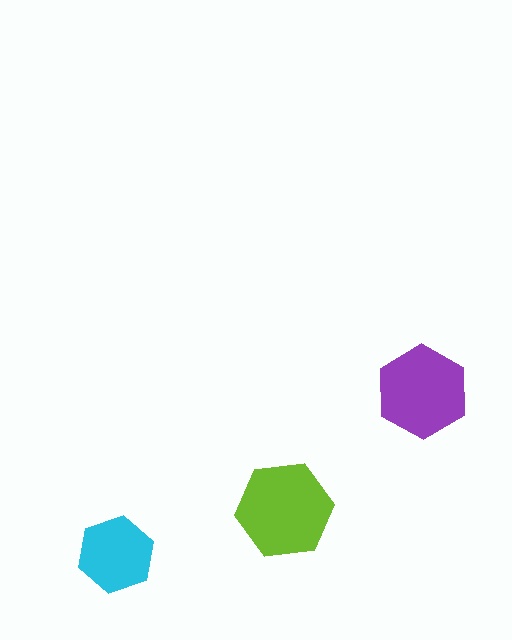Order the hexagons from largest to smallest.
the lime one, the purple one, the cyan one.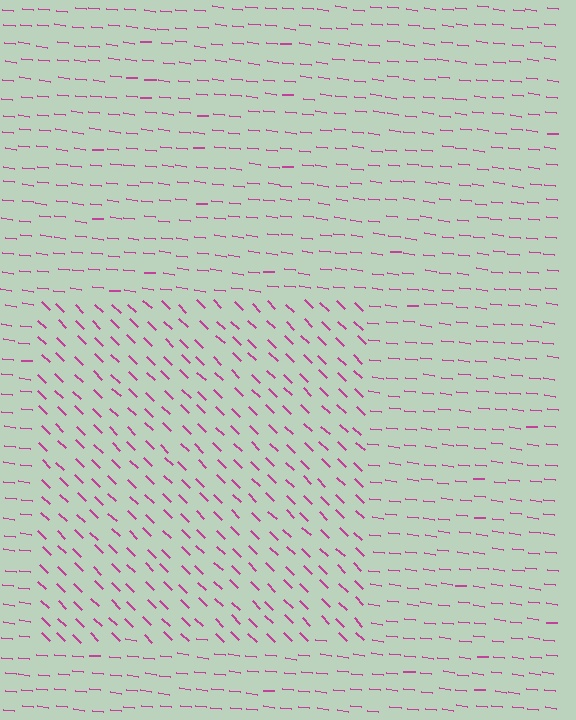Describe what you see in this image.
The image is filled with small magenta line segments. A rectangle region in the image has lines oriented differently from the surrounding lines, creating a visible texture boundary.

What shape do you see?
I see a rectangle.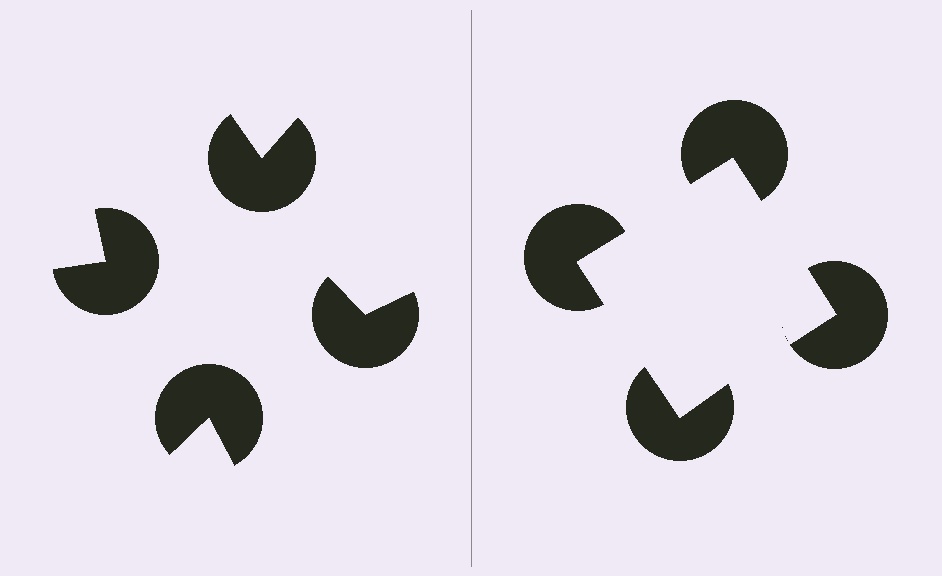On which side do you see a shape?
An illusory square appears on the right side. On the left side the wedge cuts are rotated, so no coherent shape forms.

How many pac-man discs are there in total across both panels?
8 — 4 on each side.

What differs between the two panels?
The pac-man discs are positioned identically on both sides; only the wedge orientations differ. On the right they align to a square; on the left they are misaligned.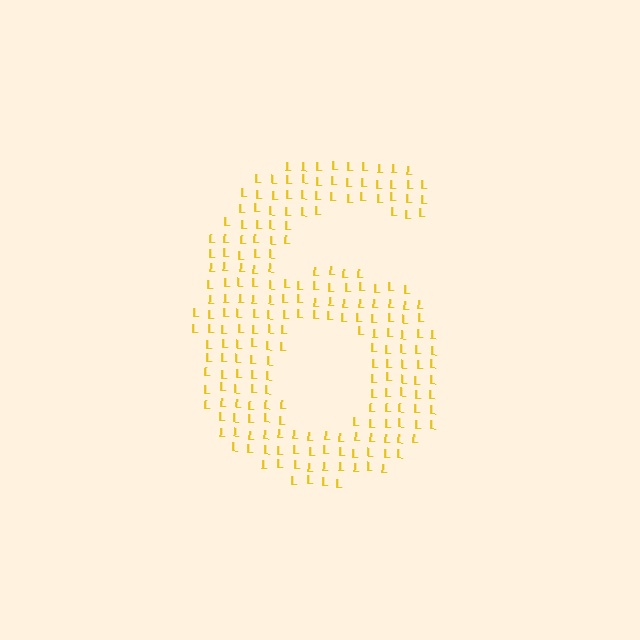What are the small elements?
The small elements are letter L's.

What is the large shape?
The large shape is the digit 6.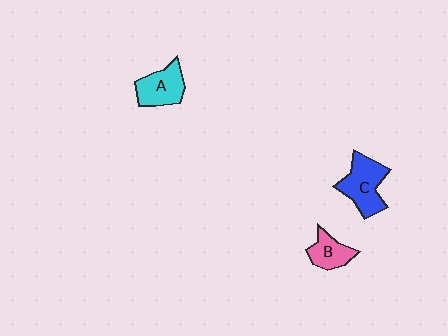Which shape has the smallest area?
Shape B (pink).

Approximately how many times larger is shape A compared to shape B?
Approximately 1.3 times.